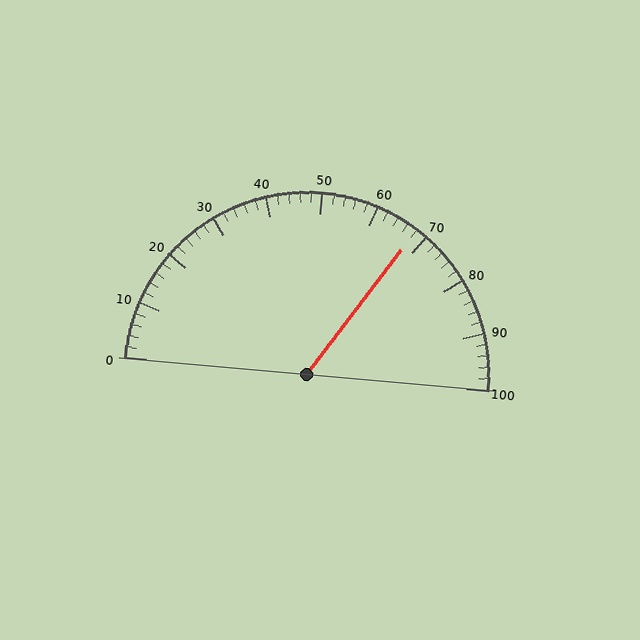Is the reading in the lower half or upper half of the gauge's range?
The reading is in the upper half of the range (0 to 100).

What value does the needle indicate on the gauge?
The needle indicates approximately 68.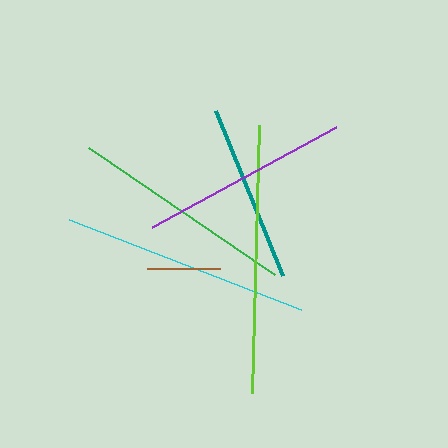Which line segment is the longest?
The lime line is the longest at approximately 268 pixels.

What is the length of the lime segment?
The lime segment is approximately 268 pixels long.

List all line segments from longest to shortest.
From longest to shortest: lime, cyan, green, purple, teal, brown.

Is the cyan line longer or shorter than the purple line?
The cyan line is longer than the purple line.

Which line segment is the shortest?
The brown line is the shortest at approximately 73 pixels.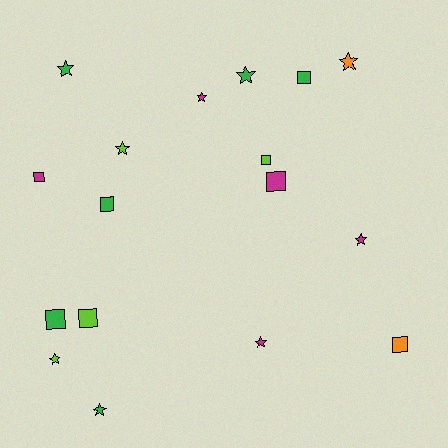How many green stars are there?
There are 3 green stars.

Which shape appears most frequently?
Star, with 9 objects.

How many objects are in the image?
There are 17 objects.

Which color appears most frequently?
Green, with 6 objects.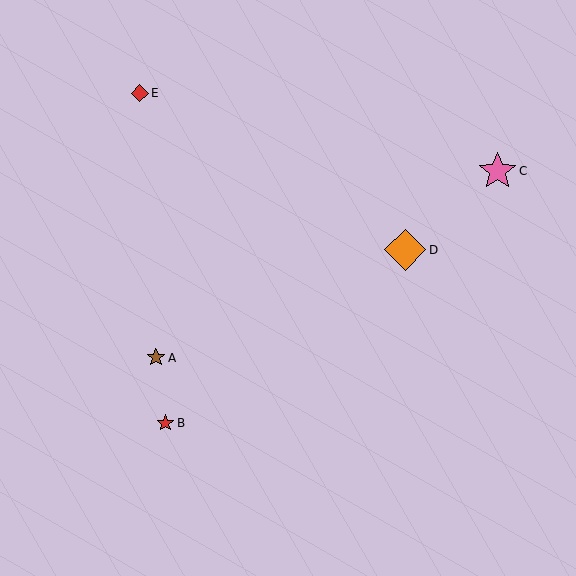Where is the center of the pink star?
The center of the pink star is at (497, 171).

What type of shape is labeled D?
Shape D is an orange diamond.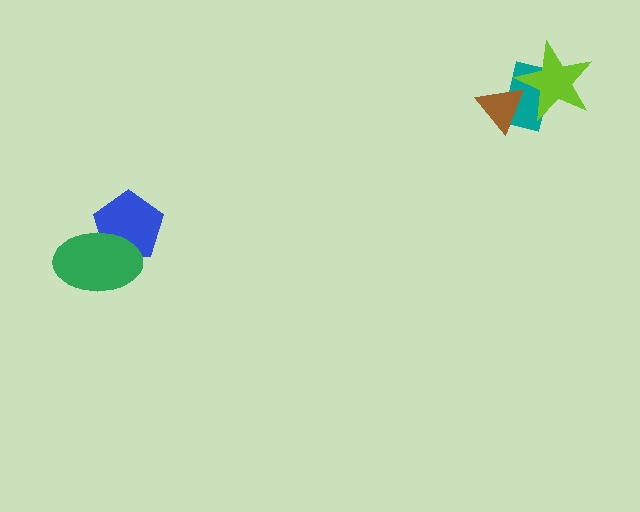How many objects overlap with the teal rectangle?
2 objects overlap with the teal rectangle.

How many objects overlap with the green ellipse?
1 object overlaps with the green ellipse.